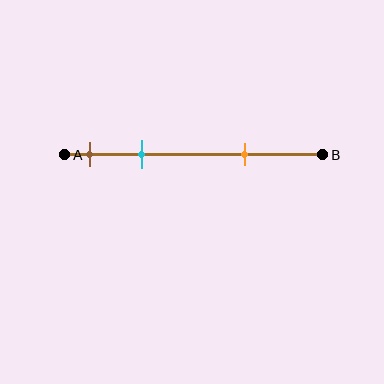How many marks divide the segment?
There are 3 marks dividing the segment.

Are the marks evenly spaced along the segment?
No, the marks are not evenly spaced.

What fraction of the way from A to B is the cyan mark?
The cyan mark is approximately 30% (0.3) of the way from A to B.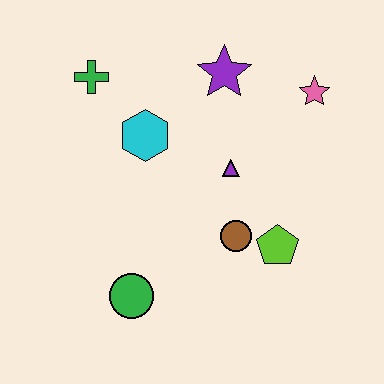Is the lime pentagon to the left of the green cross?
No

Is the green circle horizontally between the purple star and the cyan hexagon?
No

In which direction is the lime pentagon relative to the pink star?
The lime pentagon is below the pink star.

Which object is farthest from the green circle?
The pink star is farthest from the green circle.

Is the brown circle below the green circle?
No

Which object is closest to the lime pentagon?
The brown circle is closest to the lime pentagon.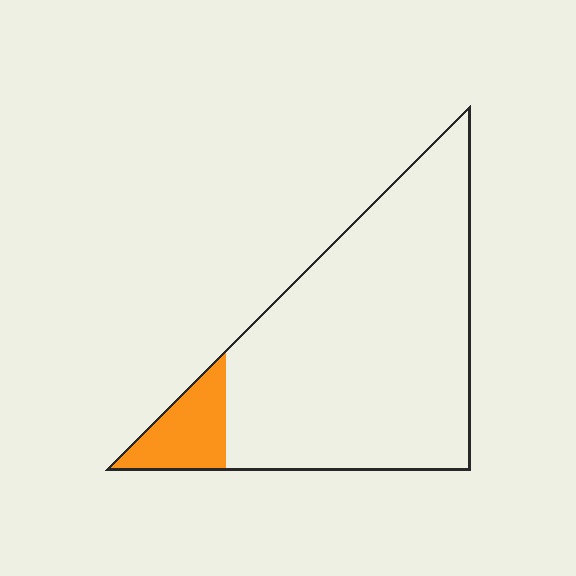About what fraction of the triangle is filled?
About one tenth (1/10).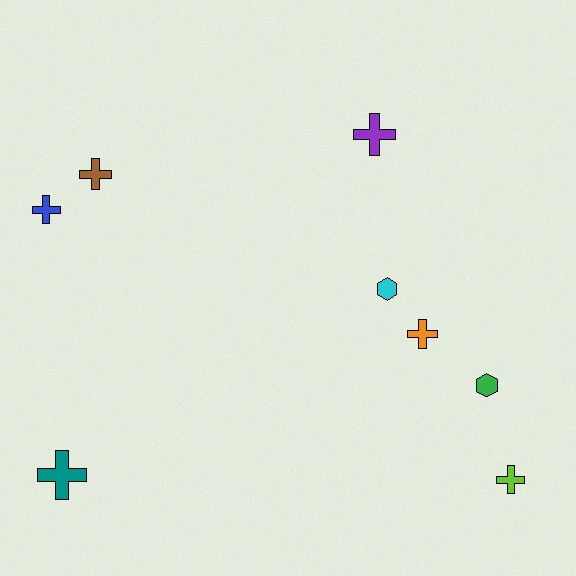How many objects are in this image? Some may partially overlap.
There are 8 objects.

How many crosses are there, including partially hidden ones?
There are 6 crosses.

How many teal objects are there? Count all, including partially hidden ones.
There is 1 teal object.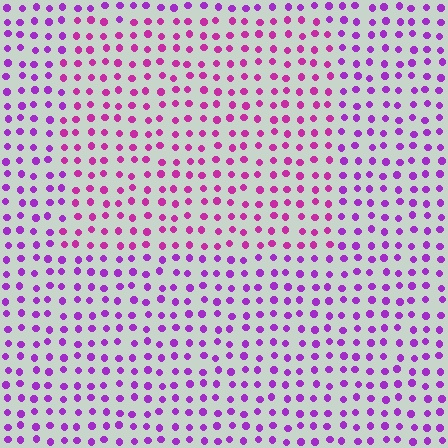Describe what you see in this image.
The image is filled with small purple elements in a uniform arrangement. A rectangle-shaped region is visible where the elements are tinted to a slightly different hue, forming a subtle color boundary.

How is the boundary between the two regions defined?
The boundary is defined purely by a slight shift in hue (about 28 degrees). Spacing, size, and orientation are identical on both sides.